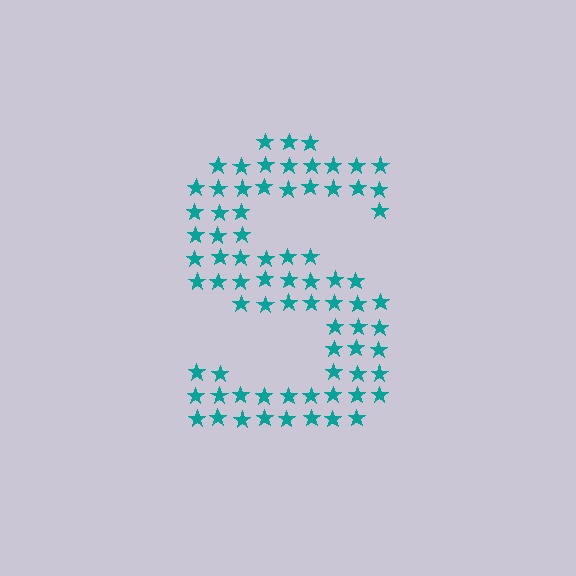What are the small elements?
The small elements are stars.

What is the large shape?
The large shape is the letter S.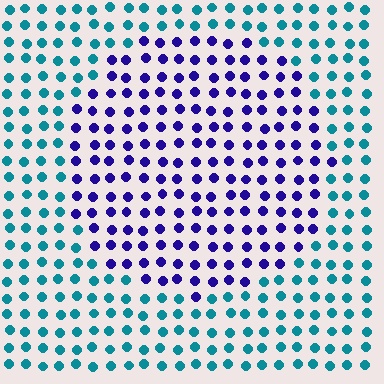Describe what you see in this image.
The image is filled with small teal elements in a uniform arrangement. A circle-shaped region is visible where the elements are tinted to a slightly different hue, forming a subtle color boundary.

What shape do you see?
I see a circle.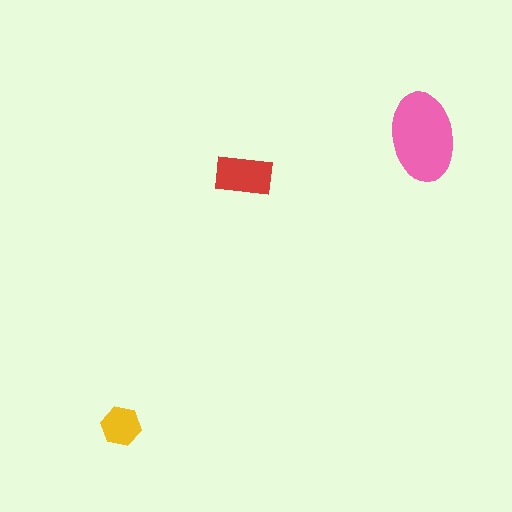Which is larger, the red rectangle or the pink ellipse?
The pink ellipse.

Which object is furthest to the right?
The pink ellipse is rightmost.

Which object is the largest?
The pink ellipse.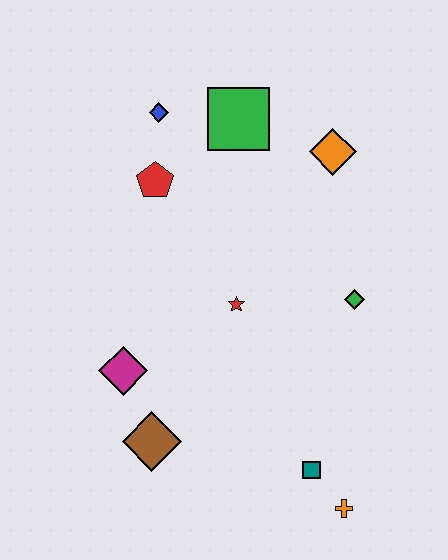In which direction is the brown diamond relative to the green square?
The brown diamond is below the green square.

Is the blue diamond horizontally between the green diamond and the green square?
No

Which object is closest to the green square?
The blue diamond is closest to the green square.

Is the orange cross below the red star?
Yes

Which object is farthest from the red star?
The orange cross is farthest from the red star.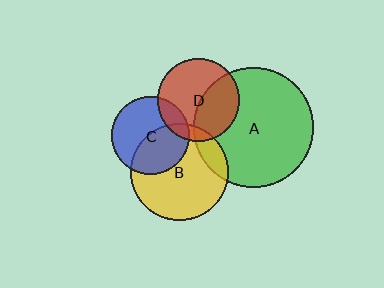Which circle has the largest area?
Circle A (green).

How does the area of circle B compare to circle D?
Approximately 1.4 times.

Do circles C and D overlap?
Yes.